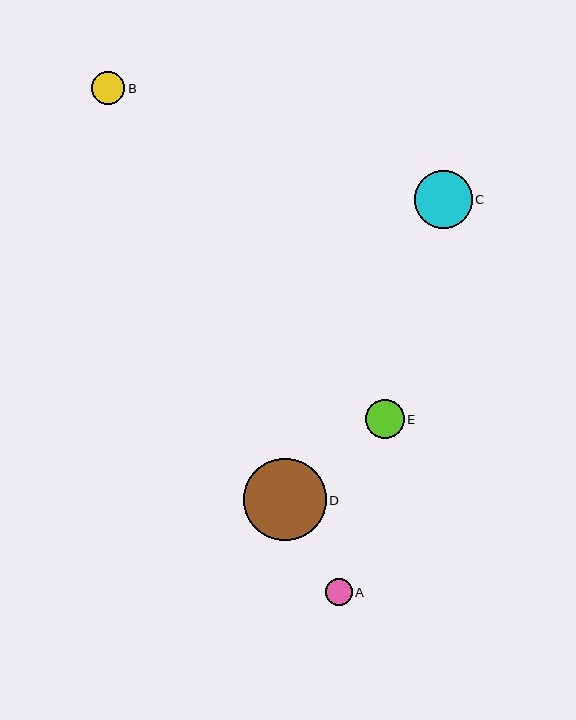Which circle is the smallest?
Circle A is the smallest with a size of approximately 27 pixels.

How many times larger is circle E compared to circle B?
Circle E is approximately 1.1 times the size of circle B.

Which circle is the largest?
Circle D is the largest with a size of approximately 82 pixels.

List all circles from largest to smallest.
From largest to smallest: D, C, E, B, A.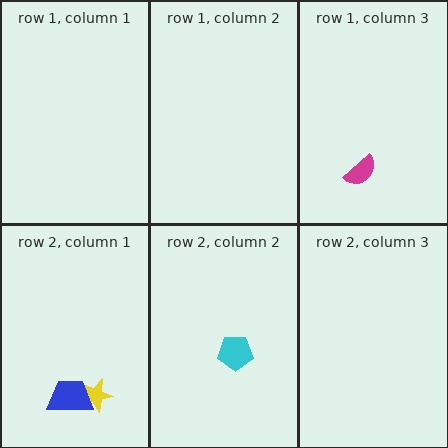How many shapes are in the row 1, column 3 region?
1.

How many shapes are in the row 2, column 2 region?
1.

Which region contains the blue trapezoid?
The row 2, column 1 region.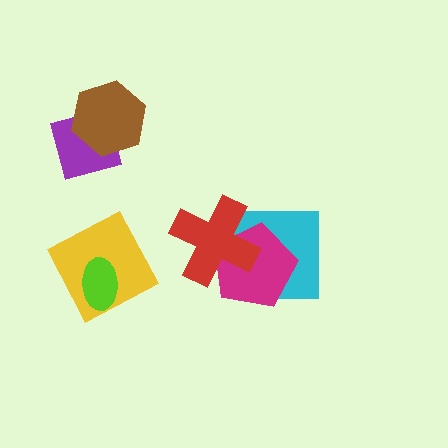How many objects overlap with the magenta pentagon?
2 objects overlap with the magenta pentagon.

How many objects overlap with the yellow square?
1 object overlaps with the yellow square.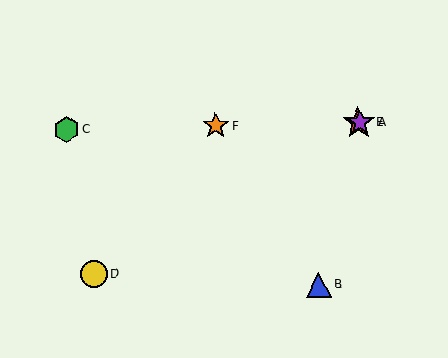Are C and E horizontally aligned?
Yes, both are at y≈129.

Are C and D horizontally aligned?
No, C is at y≈129 and D is at y≈274.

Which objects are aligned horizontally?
Objects A, C, E, F are aligned horizontally.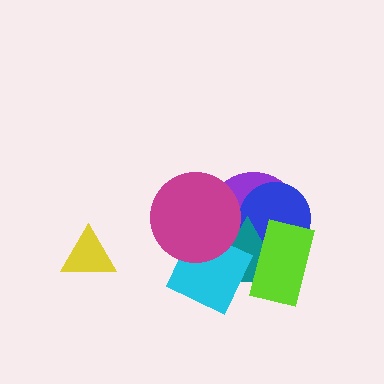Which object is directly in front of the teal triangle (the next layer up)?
The cyan diamond is directly in front of the teal triangle.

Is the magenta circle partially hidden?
No, no other shape covers it.